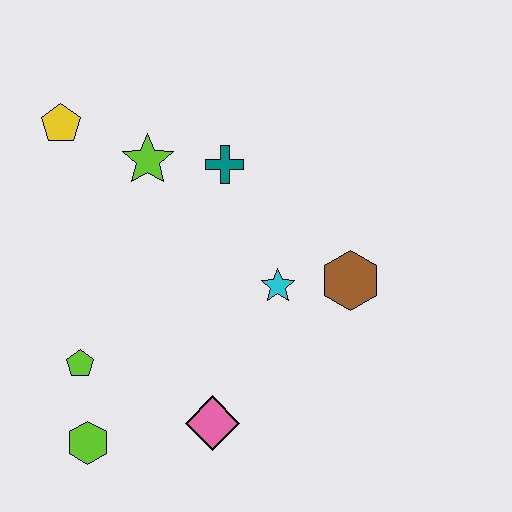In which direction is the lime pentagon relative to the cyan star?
The lime pentagon is to the left of the cyan star.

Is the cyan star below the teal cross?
Yes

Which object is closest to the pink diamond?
The lime hexagon is closest to the pink diamond.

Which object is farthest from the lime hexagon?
The yellow pentagon is farthest from the lime hexagon.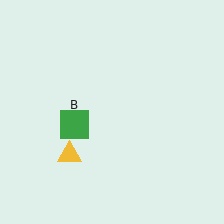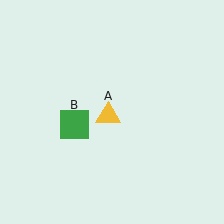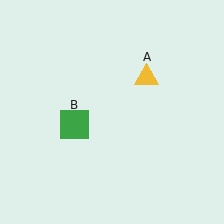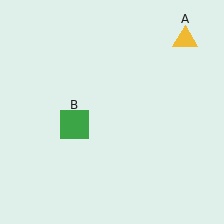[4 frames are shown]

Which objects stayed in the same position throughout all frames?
Green square (object B) remained stationary.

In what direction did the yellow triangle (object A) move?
The yellow triangle (object A) moved up and to the right.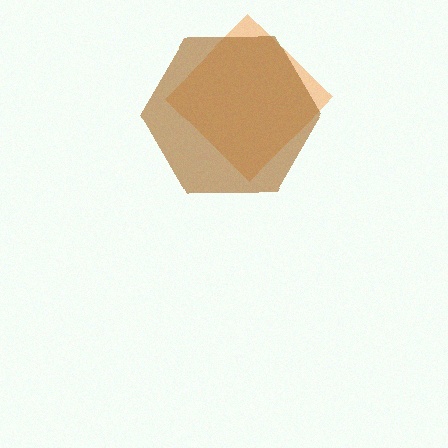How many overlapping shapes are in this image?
There are 2 overlapping shapes in the image.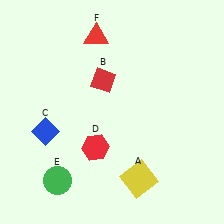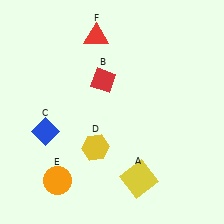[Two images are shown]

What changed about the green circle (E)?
In Image 1, E is green. In Image 2, it changed to orange.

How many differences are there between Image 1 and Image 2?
There are 2 differences between the two images.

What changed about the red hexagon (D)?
In Image 1, D is red. In Image 2, it changed to yellow.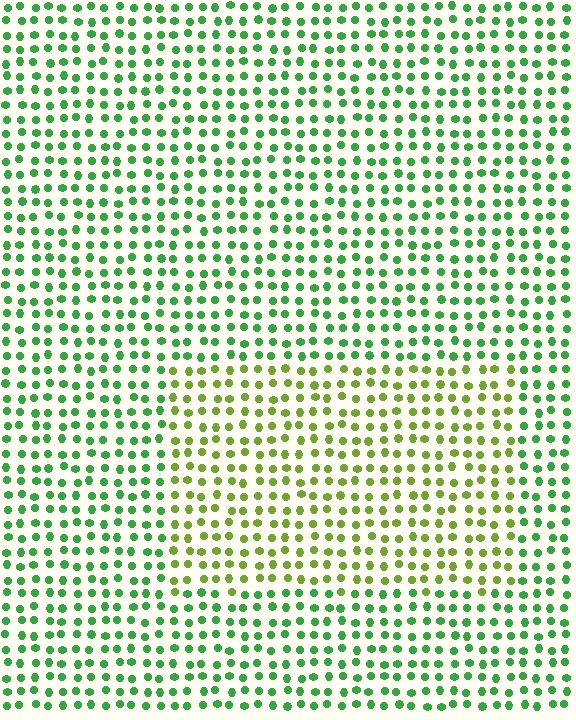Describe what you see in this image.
The image is filled with small green elements in a uniform arrangement. A rectangle-shaped region is visible where the elements are tinted to a slightly different hue, forming a subtle color boundary.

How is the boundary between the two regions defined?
The boundary is defined purely by a slight shift in hue (about 40 degrees). Spacing, size, and orientation are identical on both sides.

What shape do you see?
I see a rectangle.